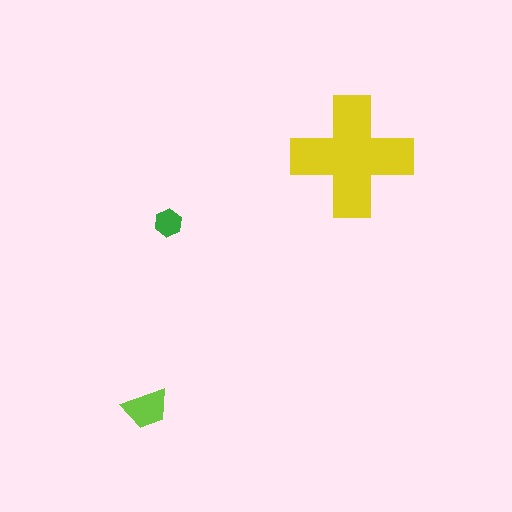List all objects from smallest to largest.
The green hexagon, the lime trapezoid, the yellow cross.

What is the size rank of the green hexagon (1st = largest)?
3rd.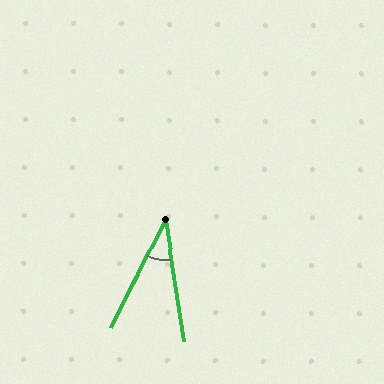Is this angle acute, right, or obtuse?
It is acute.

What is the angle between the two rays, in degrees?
Approximately 35 degrees.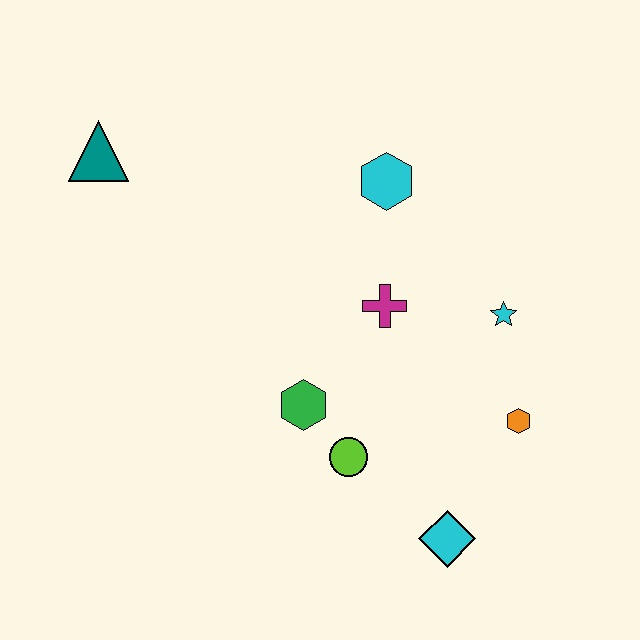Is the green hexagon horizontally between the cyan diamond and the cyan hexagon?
No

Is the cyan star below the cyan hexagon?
Yes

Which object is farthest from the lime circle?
The teal triangle is farthest from the lime circle.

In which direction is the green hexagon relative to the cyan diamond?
The green hexagon is to the left of the cyan diamond.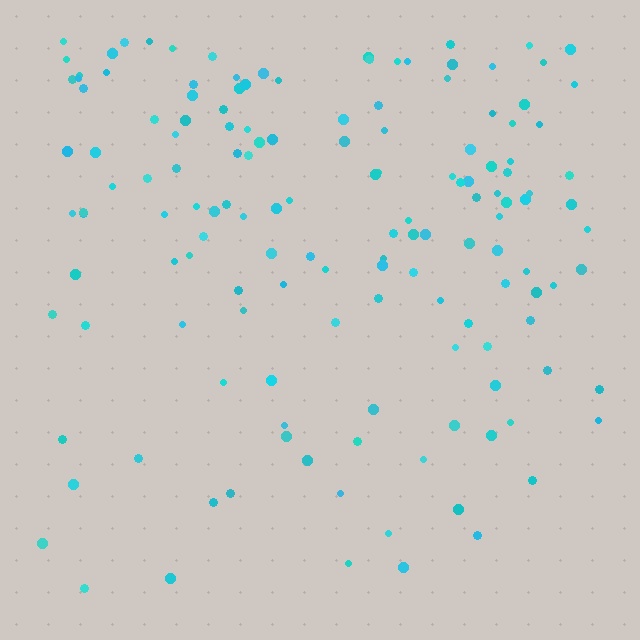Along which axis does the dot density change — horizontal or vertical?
Vertical.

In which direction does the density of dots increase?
From bottom to top, with the top side densest.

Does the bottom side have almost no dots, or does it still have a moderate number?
Still a moderate number, just noticeably fewer than the top.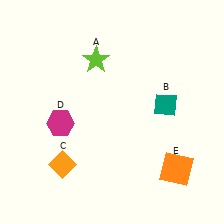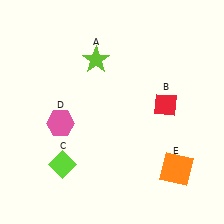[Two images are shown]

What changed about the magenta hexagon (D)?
In Image 1, D is magenta. In Image 2, it changed to pink.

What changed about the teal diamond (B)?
In Image 1, B is teal. In Image 2, it changed to red.